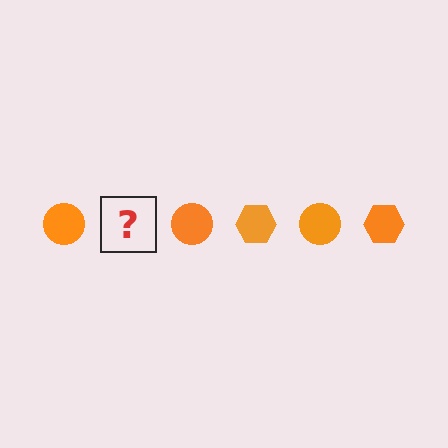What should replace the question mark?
The question mark should be replaced with an orange hexagon.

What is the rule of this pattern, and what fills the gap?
The rule is that the pattern cycles through circle, hexagon shapes in orange. The gap should be filled with an orange hexagon.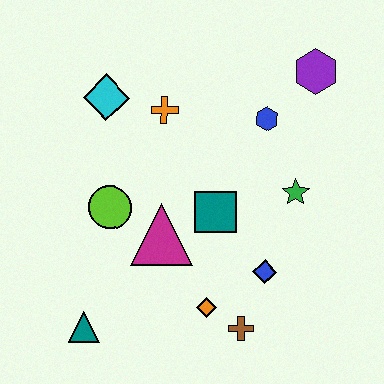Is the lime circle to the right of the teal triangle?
Yes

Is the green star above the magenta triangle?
Yes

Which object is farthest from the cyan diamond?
The brown cross is farthest from the cyan diamond.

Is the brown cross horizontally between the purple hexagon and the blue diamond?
No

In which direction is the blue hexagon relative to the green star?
The blue hexagon is above the green star.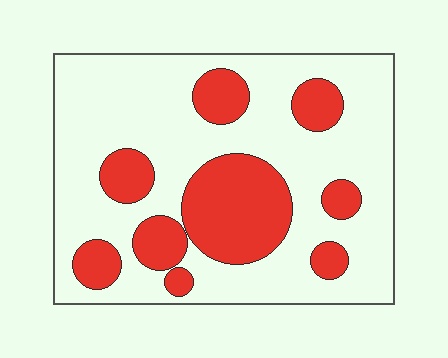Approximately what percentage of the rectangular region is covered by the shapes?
Approximately 30%.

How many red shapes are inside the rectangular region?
9.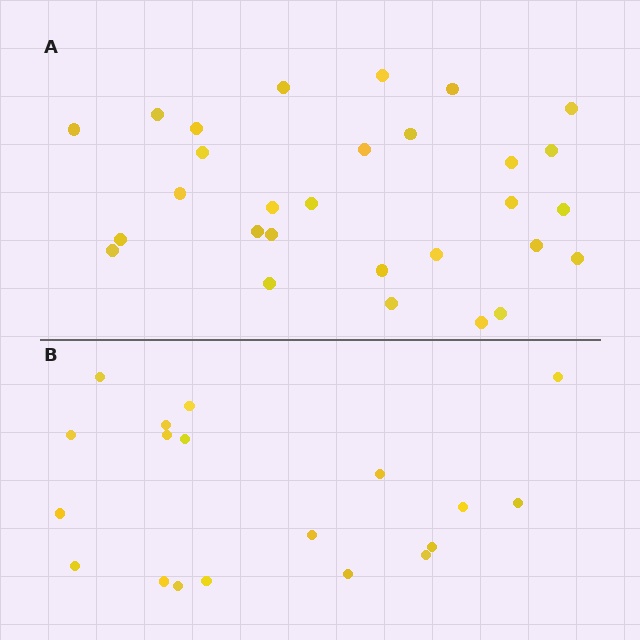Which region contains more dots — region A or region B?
Region A (the top region) has more dots.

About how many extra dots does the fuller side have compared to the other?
Region A has roughly 10 or so more dots than region B.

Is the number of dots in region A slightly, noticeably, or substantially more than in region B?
Region A has substantially more. The ratio is roughly 1.5 to 1.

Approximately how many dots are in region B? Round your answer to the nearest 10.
About 20 dots. (The exact count is 19, which rounds to 20.)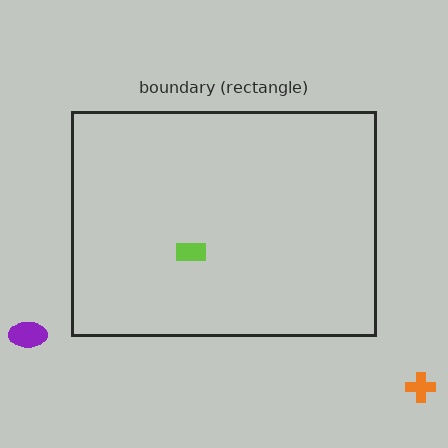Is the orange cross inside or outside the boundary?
Outside.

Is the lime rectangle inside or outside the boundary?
Inside.